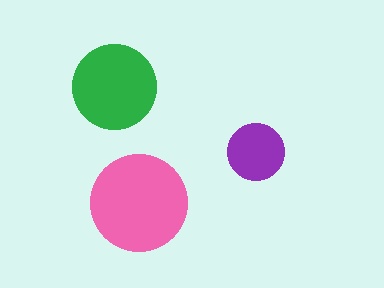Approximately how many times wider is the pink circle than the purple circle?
About 1.5 times wider.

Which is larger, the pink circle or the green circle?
The pink one.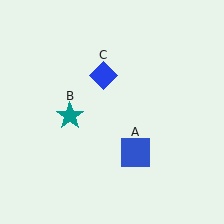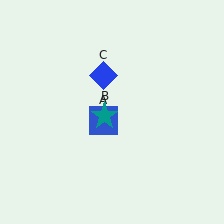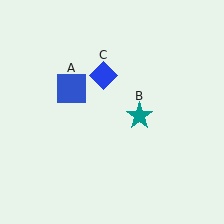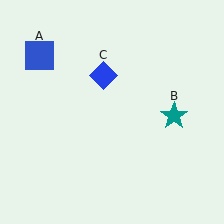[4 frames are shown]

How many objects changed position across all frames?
2 objects changed position: blue square (object A), teal star (object B).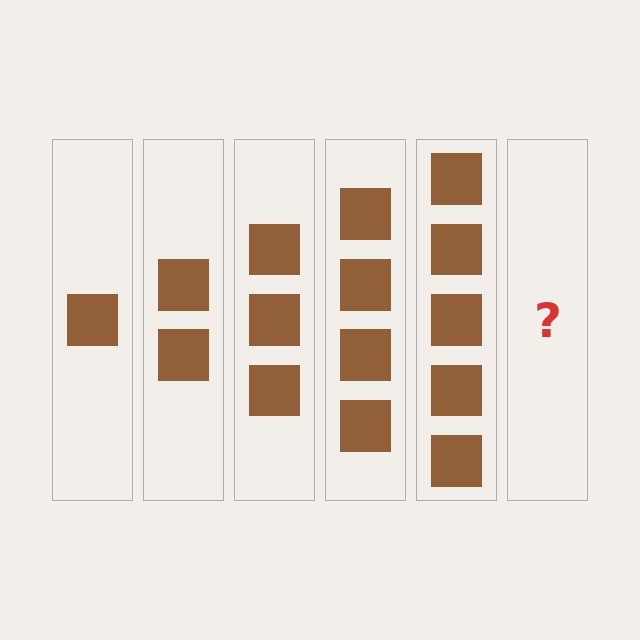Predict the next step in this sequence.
The next step is 6 squares.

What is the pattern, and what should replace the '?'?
The pattern is that each step adds one more square. The '?' should be 6 squares.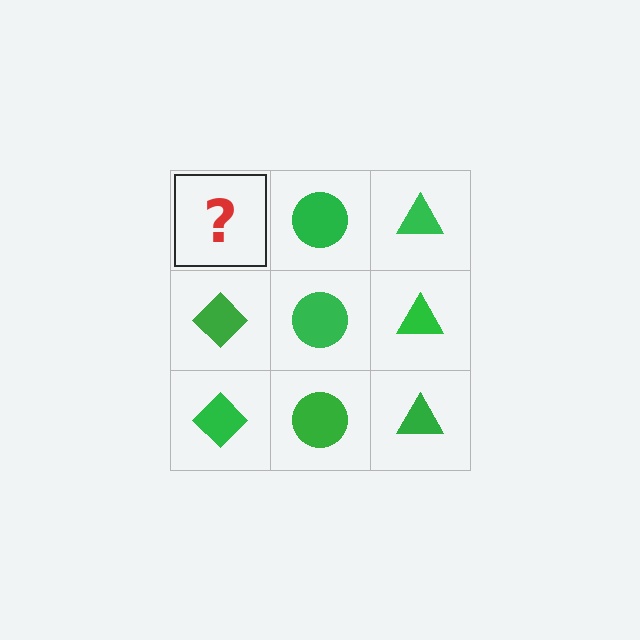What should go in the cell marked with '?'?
The missing cell should contain a green diamond.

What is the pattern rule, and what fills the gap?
The rule is that each column has a consistent shape. The gap should be filled with a green diamond.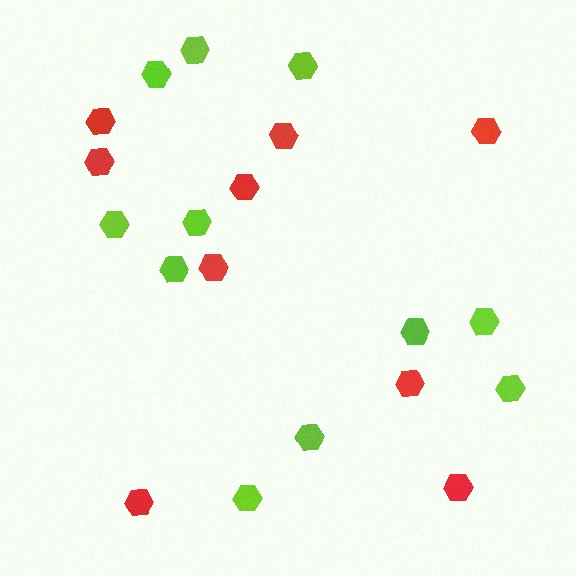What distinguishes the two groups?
There are 2 groups: one group of red hexagons (9) and one group of lime hexagons (11).